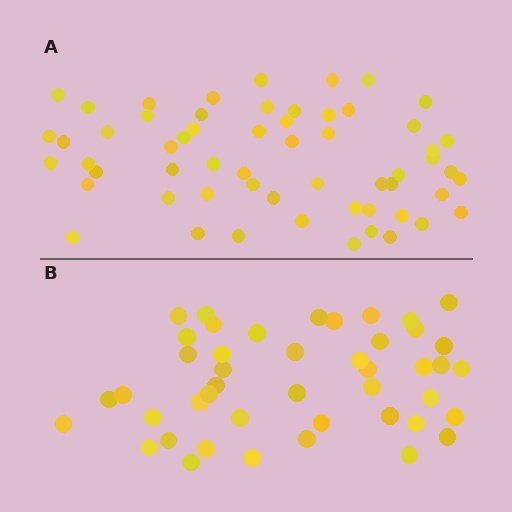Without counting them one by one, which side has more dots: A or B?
Region A (the top region) has more dots.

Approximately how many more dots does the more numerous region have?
Region A has approximately 15 more dots than region B.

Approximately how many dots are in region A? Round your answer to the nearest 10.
About 60 dots. (The exact count is 58, which rounds to 60.)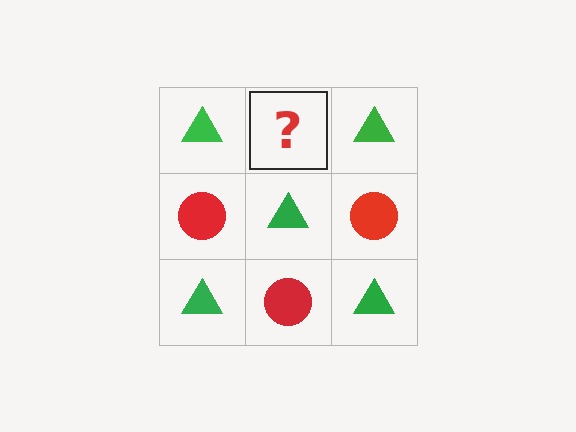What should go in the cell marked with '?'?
The missing cell should contain a red circle.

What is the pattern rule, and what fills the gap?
The rule is that it alternates green triangle and red circle in a checkerboard pattern. The gap should be filled with a red circle.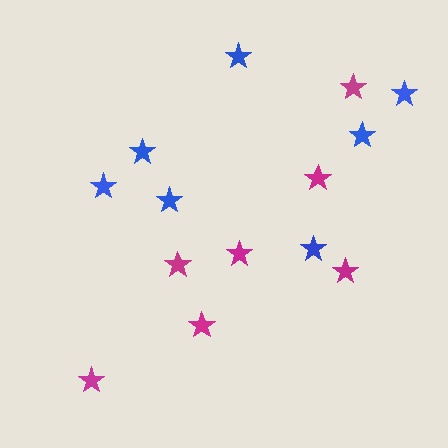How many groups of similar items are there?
There are 2 groups: one group of blue stars (7) and one group of magenta stars (7).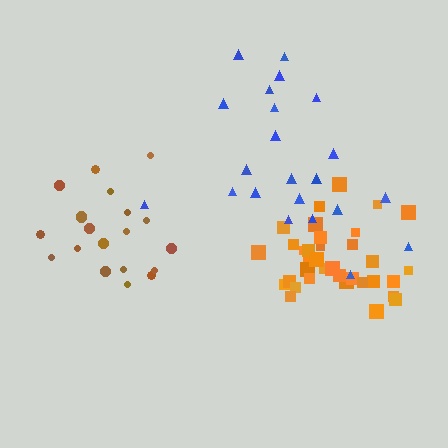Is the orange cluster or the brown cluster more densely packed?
Orange.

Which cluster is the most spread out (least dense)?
Blue.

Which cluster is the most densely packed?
Orange.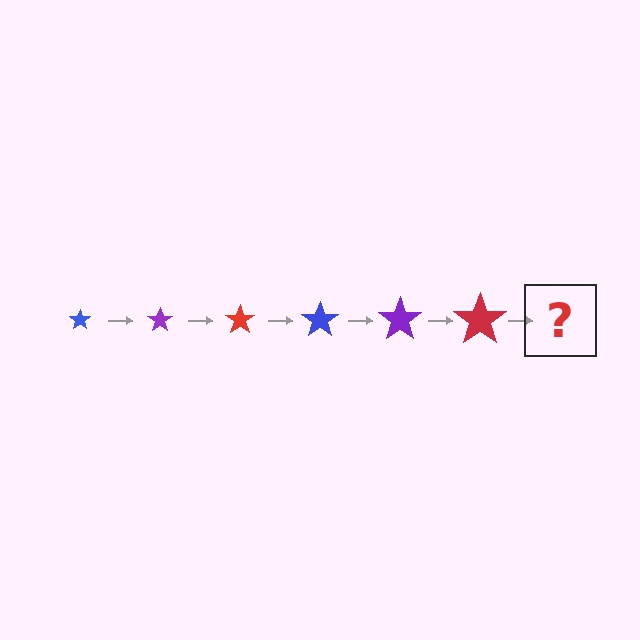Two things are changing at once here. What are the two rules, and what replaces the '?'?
The two rules are that the star grows larger each step and the color cycles through blue, purple, and red. The '?' should be a blue star, larger than the previous one.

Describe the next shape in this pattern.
It should be a blue star, larger than the previous one.